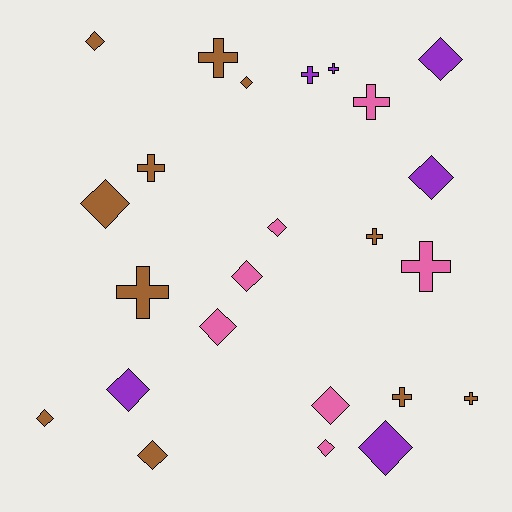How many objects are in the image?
There are 24 objects.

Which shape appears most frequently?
Diamond, with 14 objects.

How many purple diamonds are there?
There are 4 purple diamonds.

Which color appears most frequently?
Brown, with 11 objects.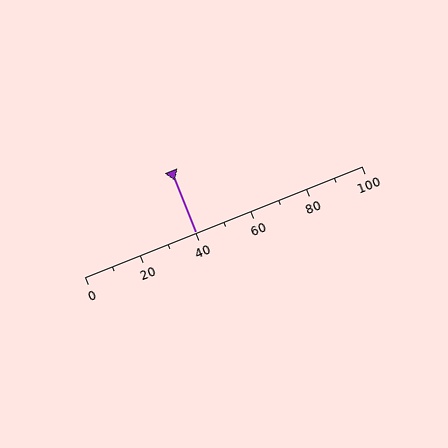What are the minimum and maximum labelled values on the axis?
The axis runs from 0 to 100.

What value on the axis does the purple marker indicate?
The marker indicates approximately 40.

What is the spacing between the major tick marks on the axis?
The major ticks are spaced 20 apart.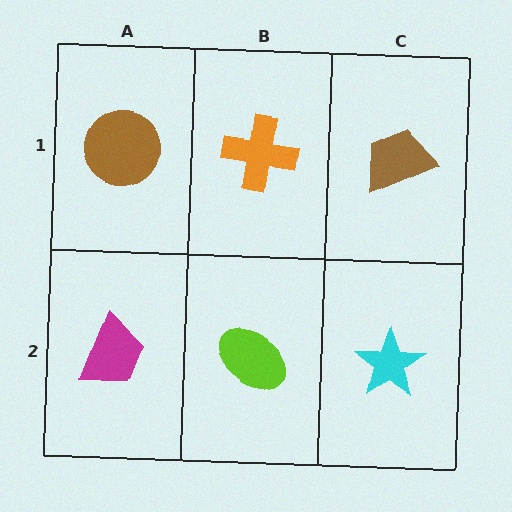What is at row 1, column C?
A brown trapezoid.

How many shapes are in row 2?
3 shapes.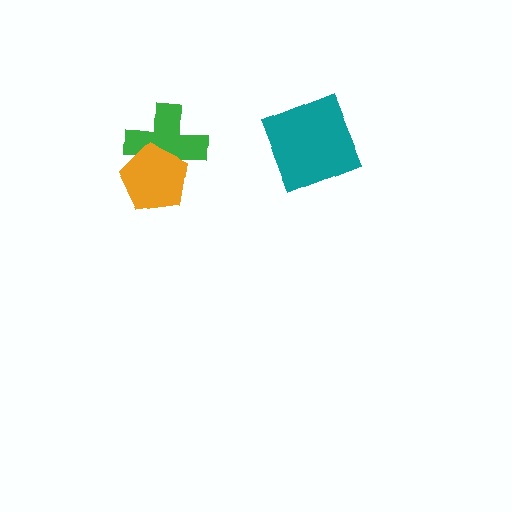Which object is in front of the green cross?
The orange pentagon is in front of the green cross.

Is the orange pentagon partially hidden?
No, no other shape covers it.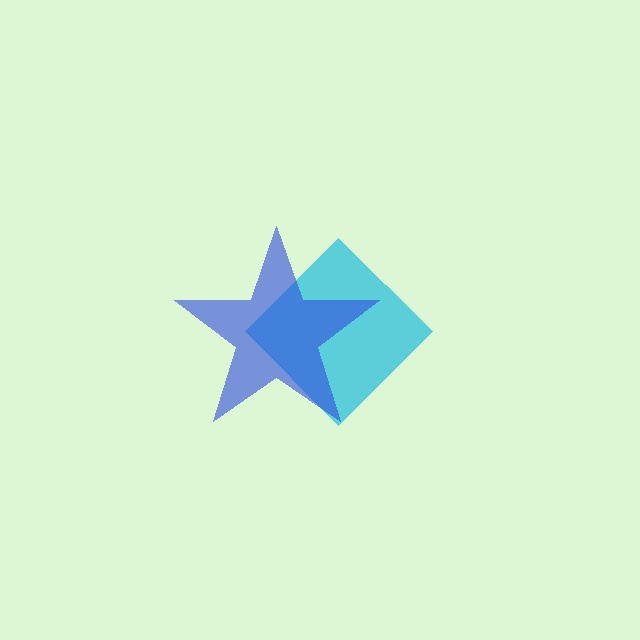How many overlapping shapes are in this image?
There are 2 overlapping shapes in the image.